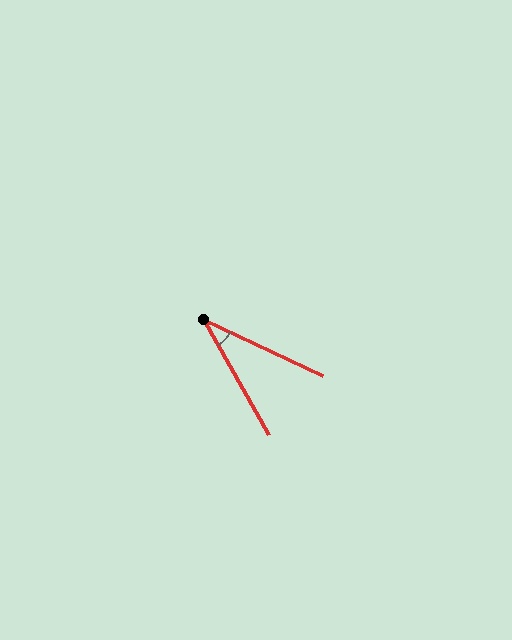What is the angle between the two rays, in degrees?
Approximately 35 degrees.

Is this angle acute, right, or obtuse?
It is acute.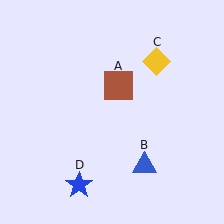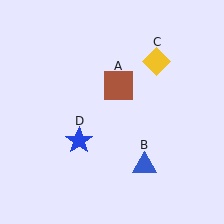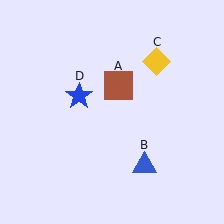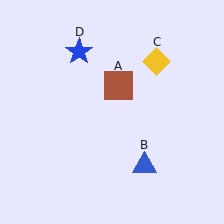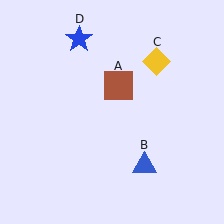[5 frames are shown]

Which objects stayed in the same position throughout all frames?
Brown square (object A) and blue triangle (object B) and yellow diamond (object C) remained stationary.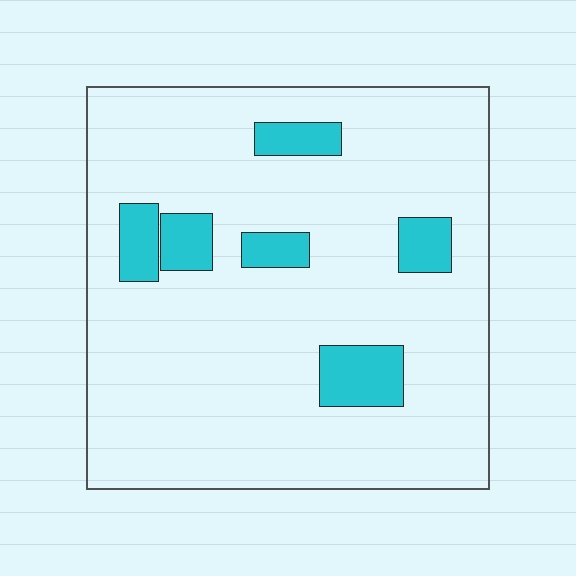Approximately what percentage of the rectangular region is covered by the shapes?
Approximately 10%.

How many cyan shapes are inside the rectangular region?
6.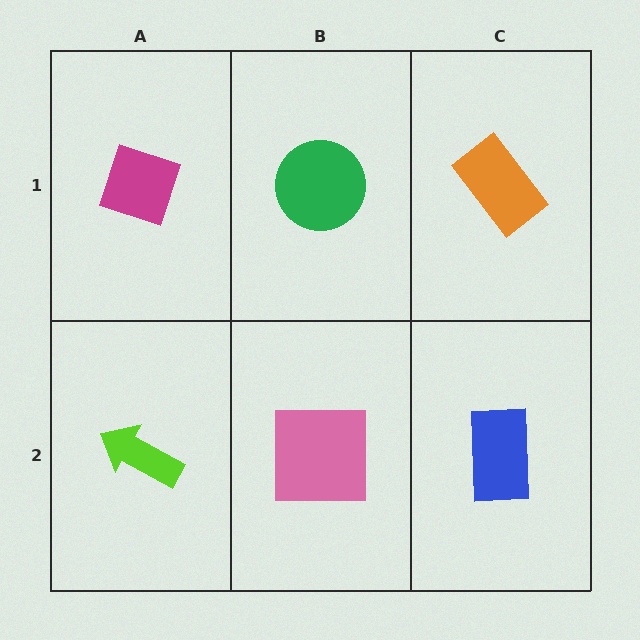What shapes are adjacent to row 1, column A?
A lime arrow (row 2, column A), a green circle (row 1, column B).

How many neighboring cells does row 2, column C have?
2.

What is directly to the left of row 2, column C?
A pink square.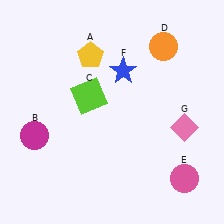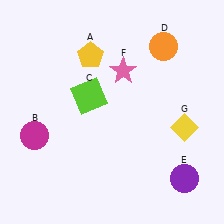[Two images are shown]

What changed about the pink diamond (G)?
In Image 1, G is pink. In Image 2, it changed to yellow.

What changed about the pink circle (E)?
In Image 1, E is pink. In Image 2, it changed to purple.